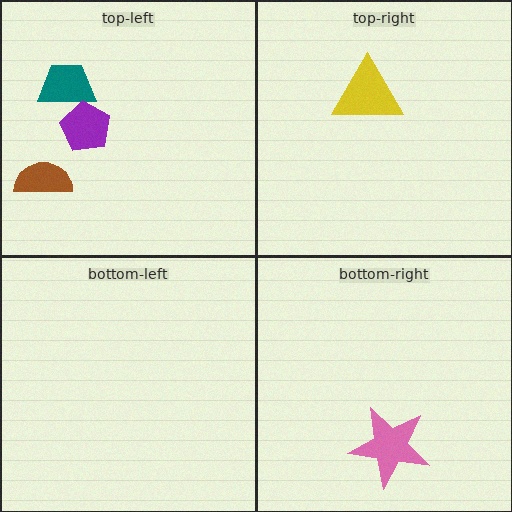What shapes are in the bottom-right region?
The pink star.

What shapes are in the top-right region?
The yellow triangle.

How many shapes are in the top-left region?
3.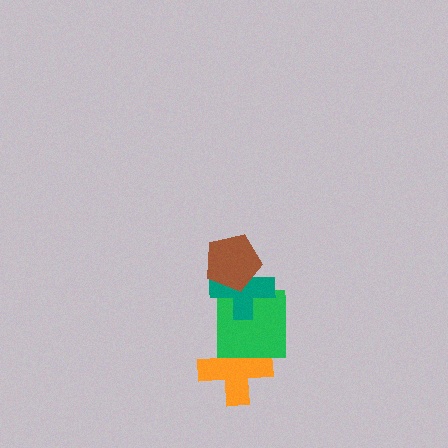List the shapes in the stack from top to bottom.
From top to bottom: the brown pentagon, the teal cross, the green square, the orange cross.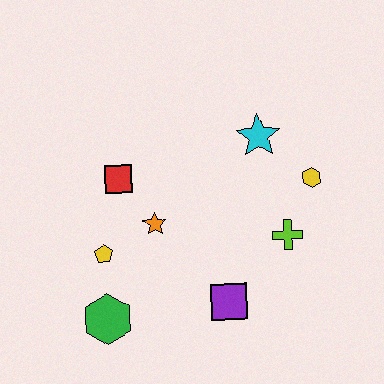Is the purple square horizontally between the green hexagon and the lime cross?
Yes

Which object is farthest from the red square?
The yellow hexagon is farthest from the red square.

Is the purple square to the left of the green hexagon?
No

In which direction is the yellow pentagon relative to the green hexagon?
The yellow pentagon is above the green hexagon.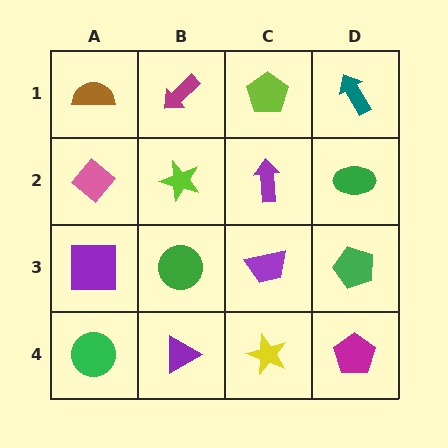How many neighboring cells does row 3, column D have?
3.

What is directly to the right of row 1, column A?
A magenta arrow.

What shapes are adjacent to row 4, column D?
A green pentagon (row 3, column D), a yellow star (row 4, column C).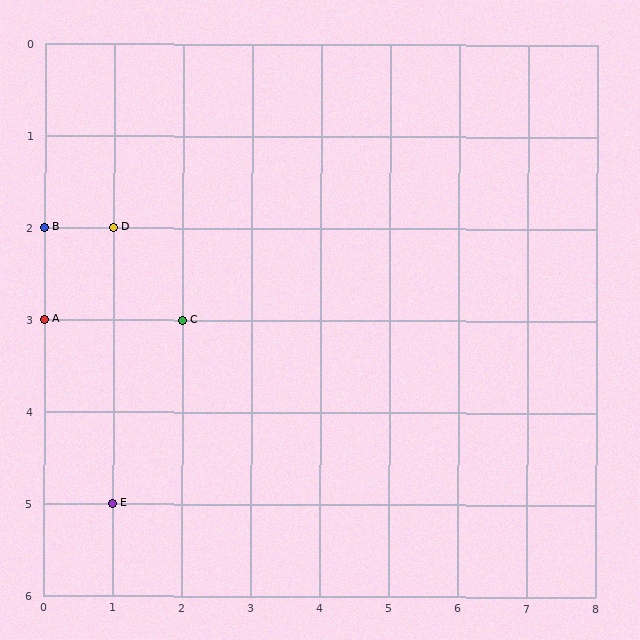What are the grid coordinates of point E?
Point E is at grid coordinates (1, 5).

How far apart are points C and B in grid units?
Points C and B are 2 columns and 1 row apart (about 2.2 grid units diagonally).